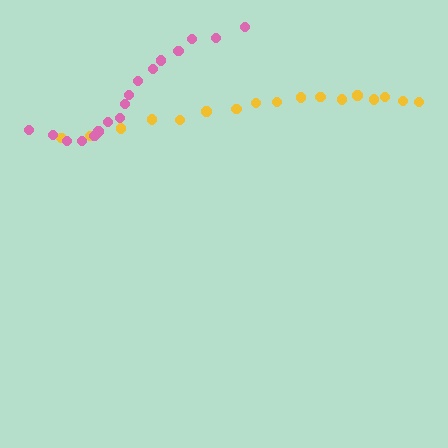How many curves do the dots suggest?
There are 2 distinct paths.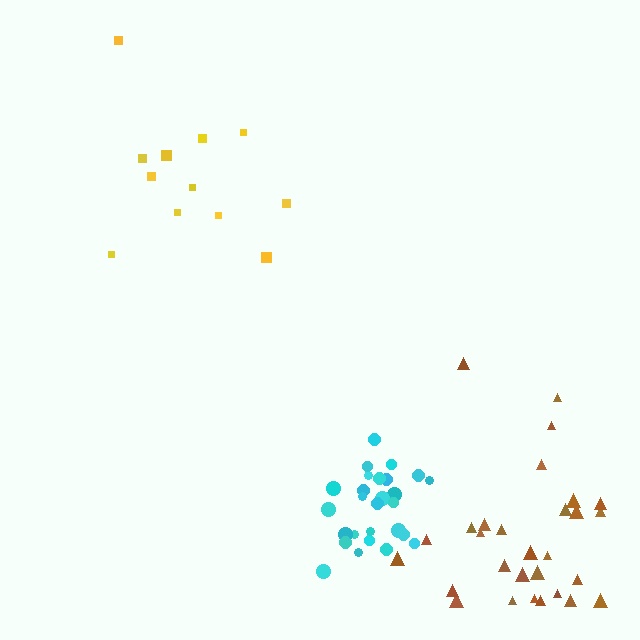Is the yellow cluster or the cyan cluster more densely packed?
Cyan.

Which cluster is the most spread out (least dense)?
Yellow.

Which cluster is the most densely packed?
Cyan.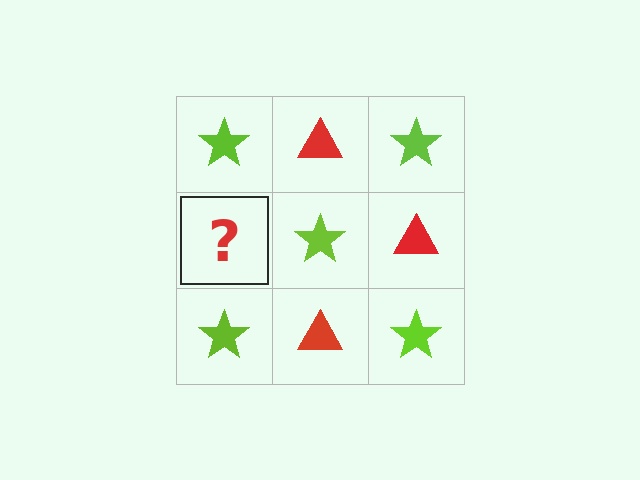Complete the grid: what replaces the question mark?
The question mark should be replaced with a red triangle.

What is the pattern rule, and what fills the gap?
The rule is that it alternates lime star and red triangle in a checkerboard pattern. The gap should be filled with a red triangle.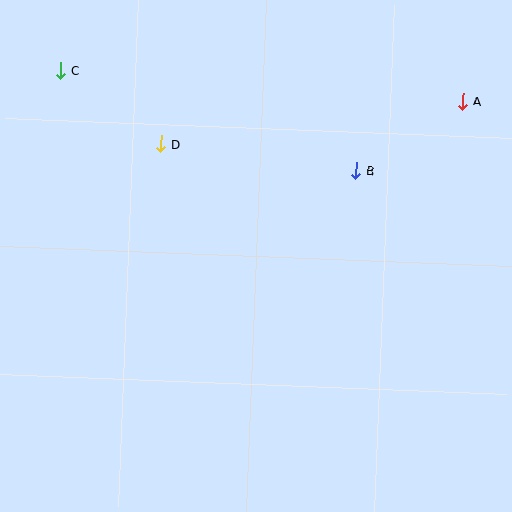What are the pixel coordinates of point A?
Point A is at (463, 101).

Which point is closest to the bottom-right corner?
Point B is closest to the bottom-right corner.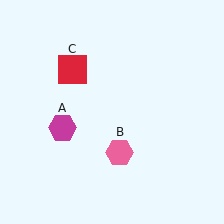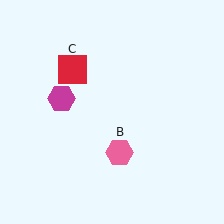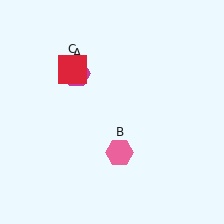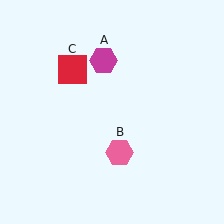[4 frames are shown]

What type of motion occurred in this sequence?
The magenta hexagon (object A) rotated clockwise around the center of the scene.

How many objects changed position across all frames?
1 object changed position: magenta hexagon (object A).